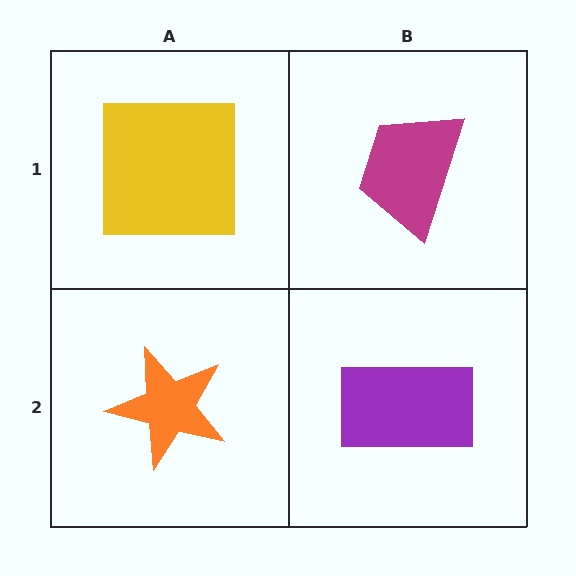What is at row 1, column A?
A yellow square.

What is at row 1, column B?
A magenta trapezoid.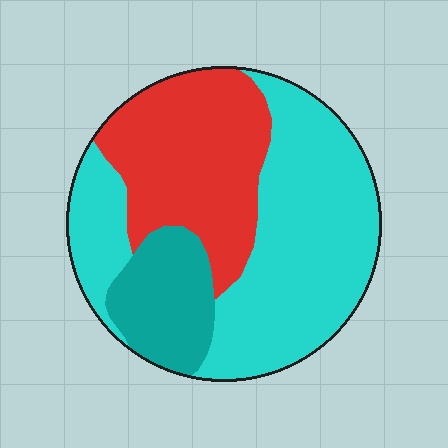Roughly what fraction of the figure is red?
Red covers 32% of the figure.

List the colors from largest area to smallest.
From largest to smallest: cyan, red, teal.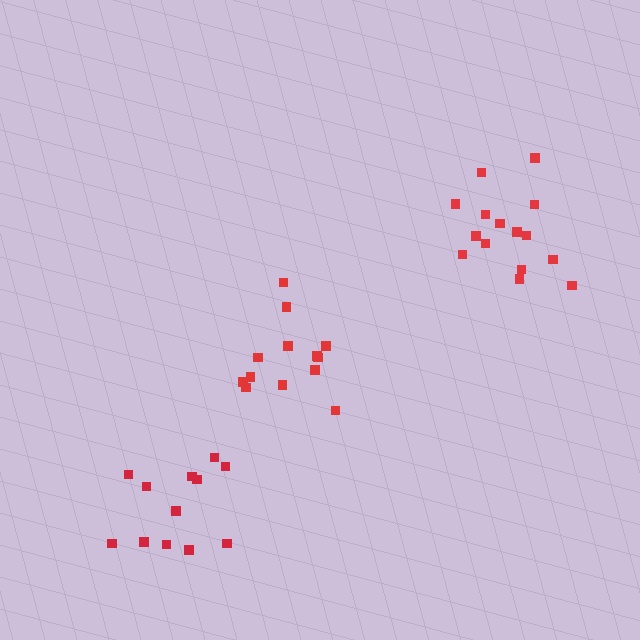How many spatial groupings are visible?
There are 3 spatial groupings.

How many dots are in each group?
Group 1: 12 dots, Group 2: 13 dots, Group 3: 16 dots (41 total).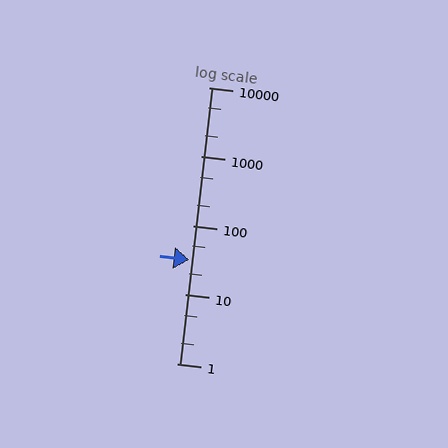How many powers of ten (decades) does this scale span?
The scale spans 4 decades, from 1 to 10000.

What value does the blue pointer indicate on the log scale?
The pointer indicates approximately 32.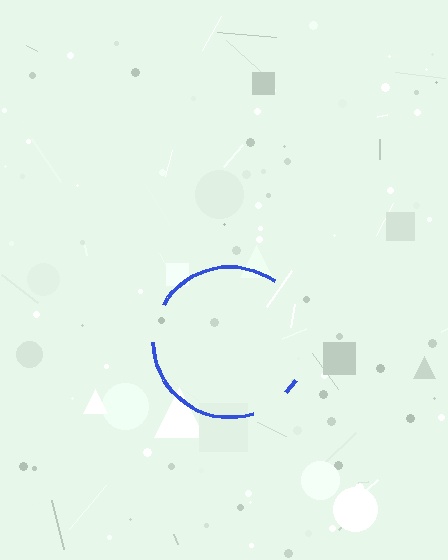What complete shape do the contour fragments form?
The contour fragments form a circle.